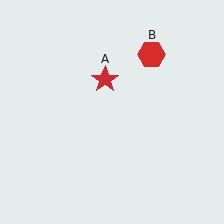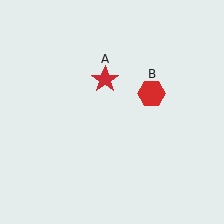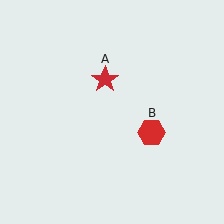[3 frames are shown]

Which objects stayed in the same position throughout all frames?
Red star (object A) remained stationary.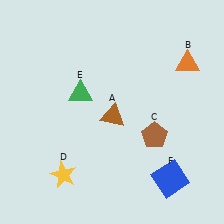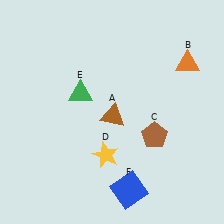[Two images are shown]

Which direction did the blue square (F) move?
The blue square (F) moved left.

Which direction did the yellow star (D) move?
The yellow star (D) moved right.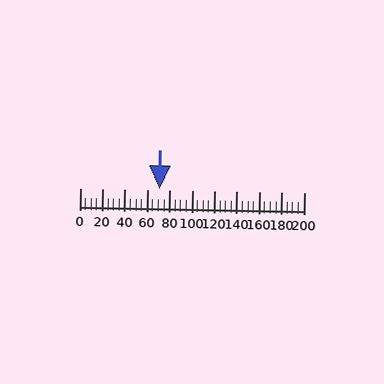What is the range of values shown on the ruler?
The ruler shows values from 0 to 200.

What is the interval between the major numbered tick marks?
The major tick marks are spaced 20 units apart.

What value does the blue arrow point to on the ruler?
The blue arrow points to approximately 71.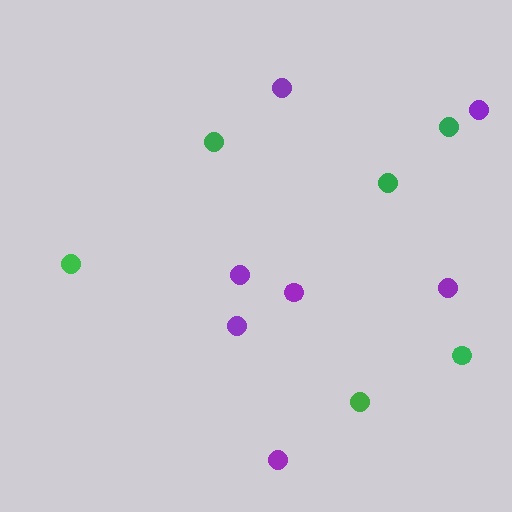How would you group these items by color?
There are 2 groups: one group of purple circles (7) and one group of green circles (6).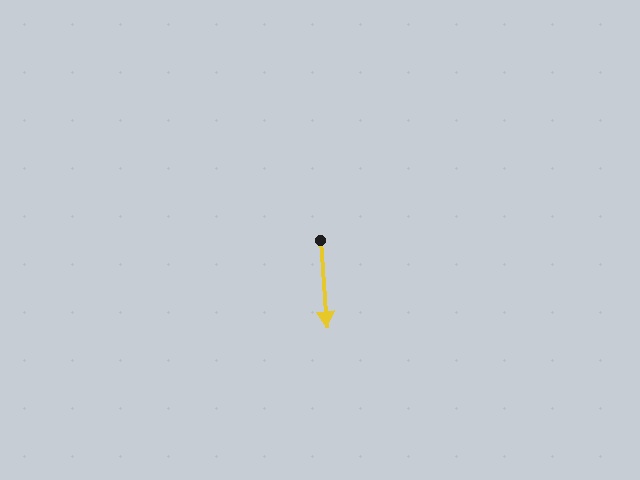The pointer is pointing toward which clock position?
Roughly 6 o'clock.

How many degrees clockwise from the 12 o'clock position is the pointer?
Approximately 176 degrees.